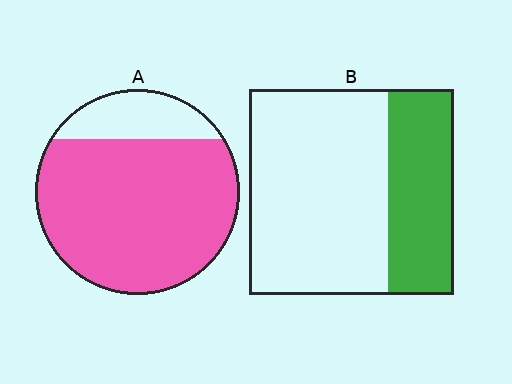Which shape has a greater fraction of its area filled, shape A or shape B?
Shape A.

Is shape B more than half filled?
No.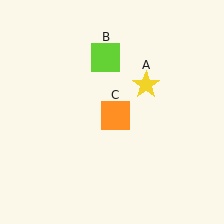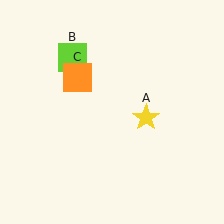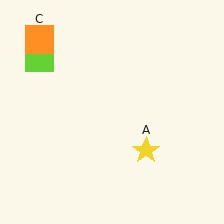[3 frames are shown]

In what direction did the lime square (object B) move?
The lime square (object B) moved left.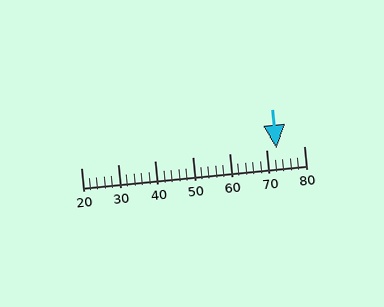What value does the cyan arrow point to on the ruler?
The cyan arrow points to approximately 72.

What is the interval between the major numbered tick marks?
The major tick marks are spaced 10 units apart.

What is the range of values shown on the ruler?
The ruler shows values from 20 to 80.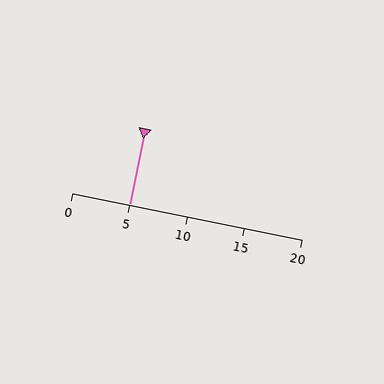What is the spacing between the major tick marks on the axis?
The major ticks are spaced 5 apart.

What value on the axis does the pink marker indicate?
The marker indicates approximately 5.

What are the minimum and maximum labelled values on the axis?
The axis runs from 0 to 20.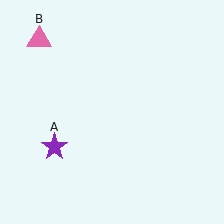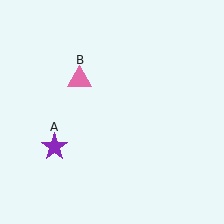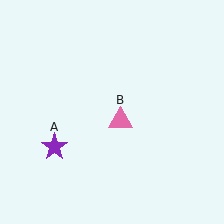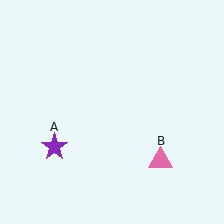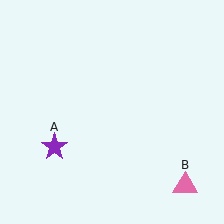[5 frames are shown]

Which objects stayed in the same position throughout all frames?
Purple star (object A) remained stationary.